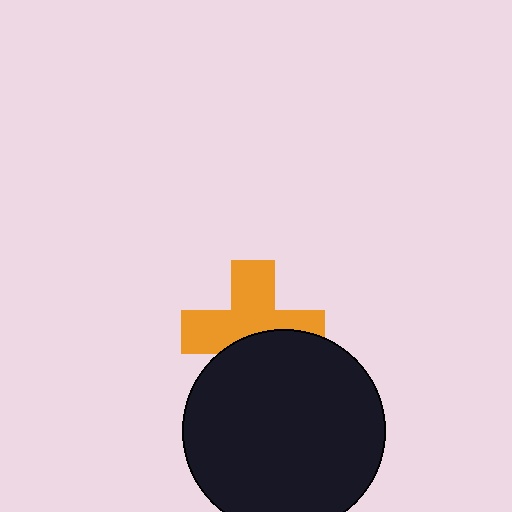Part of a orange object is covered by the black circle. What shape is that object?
It is a cross.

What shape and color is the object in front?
The object in front is a black circle.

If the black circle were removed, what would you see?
You would see the complete orange cross.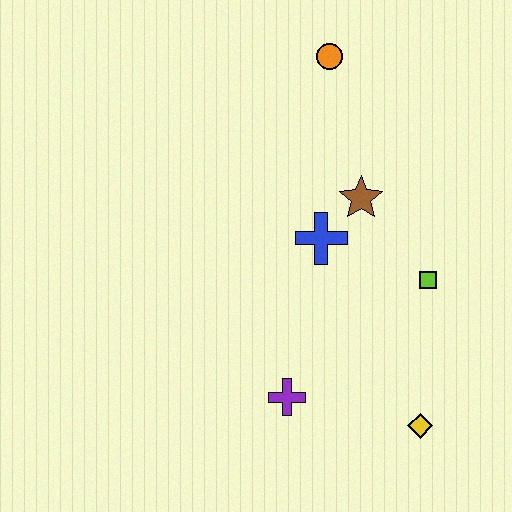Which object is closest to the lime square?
The brown star is closest to the lime square.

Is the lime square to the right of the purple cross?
Yes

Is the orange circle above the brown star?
Yes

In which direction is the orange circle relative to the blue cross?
The orange circle is above the blue cross.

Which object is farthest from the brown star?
The yellow diamond is farthest from the brown star.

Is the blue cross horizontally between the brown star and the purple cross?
Yes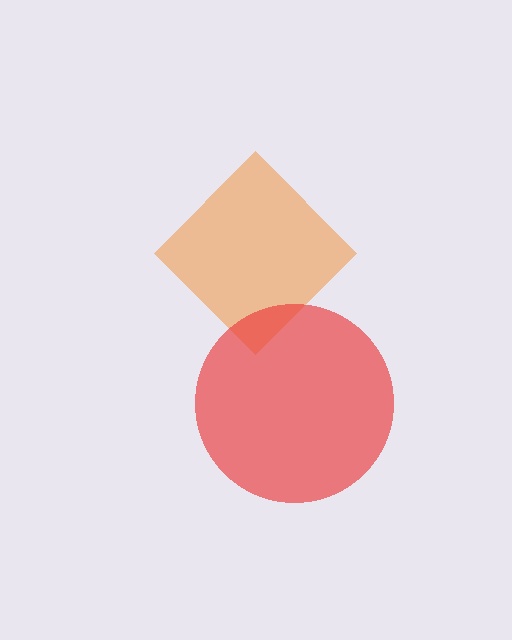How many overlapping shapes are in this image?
There are 2 overlapping shapes in the image.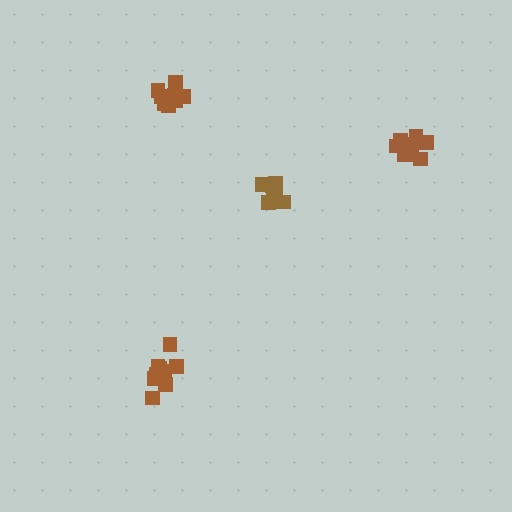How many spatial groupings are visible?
There are 4 spatial groupings.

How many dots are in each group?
Group 1: 10 dots, Group 2: 9 dots, Group 3: 8 dots, Group 4: 7 dots (34 total).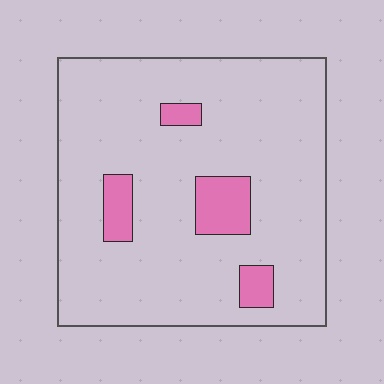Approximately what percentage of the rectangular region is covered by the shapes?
Approximately 10%.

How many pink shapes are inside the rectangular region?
4.